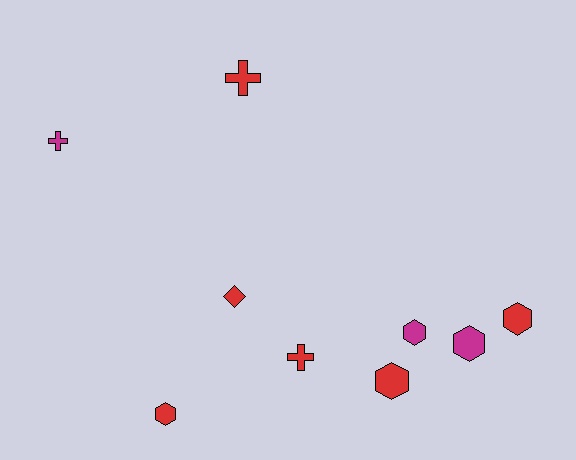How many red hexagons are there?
There are 3 red hexagons.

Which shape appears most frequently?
Hexagon, with 5 objects.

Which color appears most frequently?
Red, with 6 objects.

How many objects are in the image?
There are 9 objects.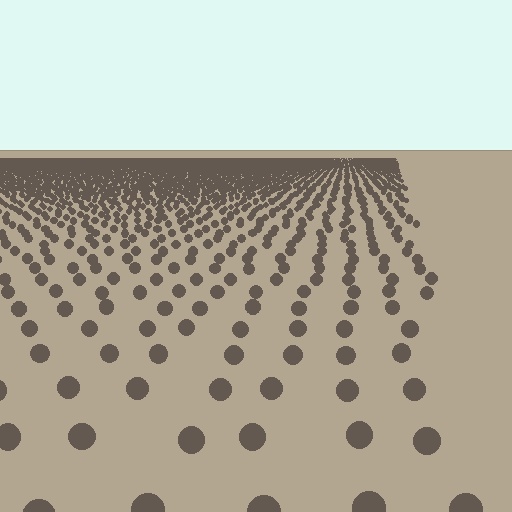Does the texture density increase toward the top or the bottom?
Density increases toward the top.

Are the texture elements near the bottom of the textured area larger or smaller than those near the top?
Larger. Near the bottom, elements are closer to the viewer and appear at a bigger on-screen size.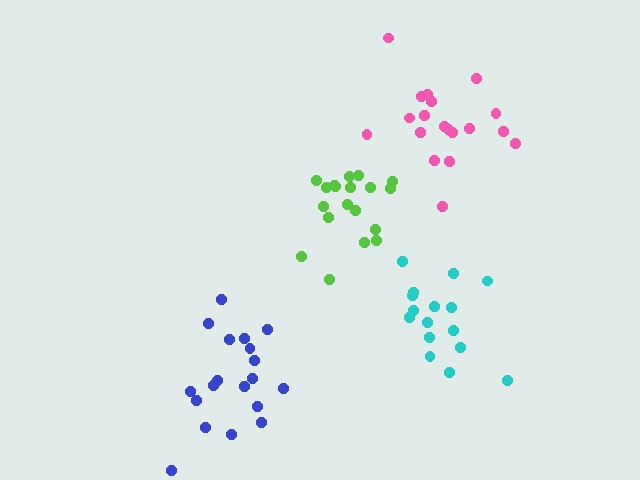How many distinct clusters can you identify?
There are 4 distinct clusters.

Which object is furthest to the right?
The pink cluster is rightmost.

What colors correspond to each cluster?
The clusters are colored: blue, lime, cyan, pink.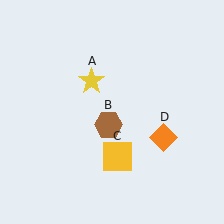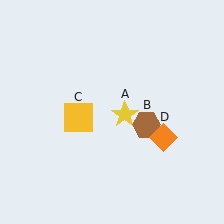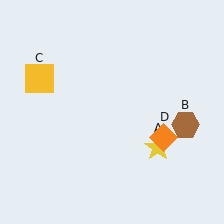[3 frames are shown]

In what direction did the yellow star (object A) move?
The yellow star (object A) moved down and to the right.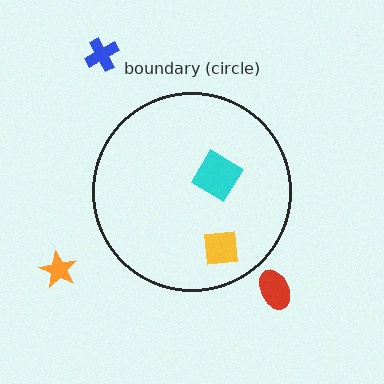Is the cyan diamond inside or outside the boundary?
Inside.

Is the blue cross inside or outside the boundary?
Outside.